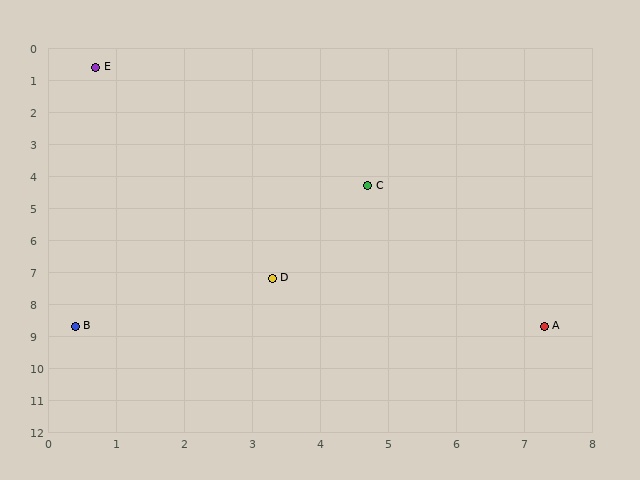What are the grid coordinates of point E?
Point E is at approximately (0.7, 0.6).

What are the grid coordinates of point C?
Point C is at approximately (4.7, 4.3).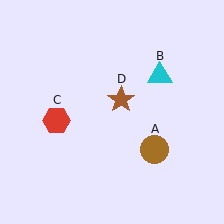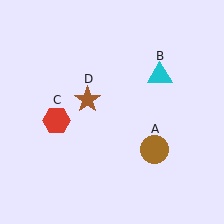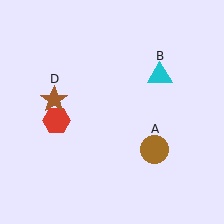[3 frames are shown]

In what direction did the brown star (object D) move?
The brown star (object D) moved left.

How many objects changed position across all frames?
1 object changed position: brown star (object D).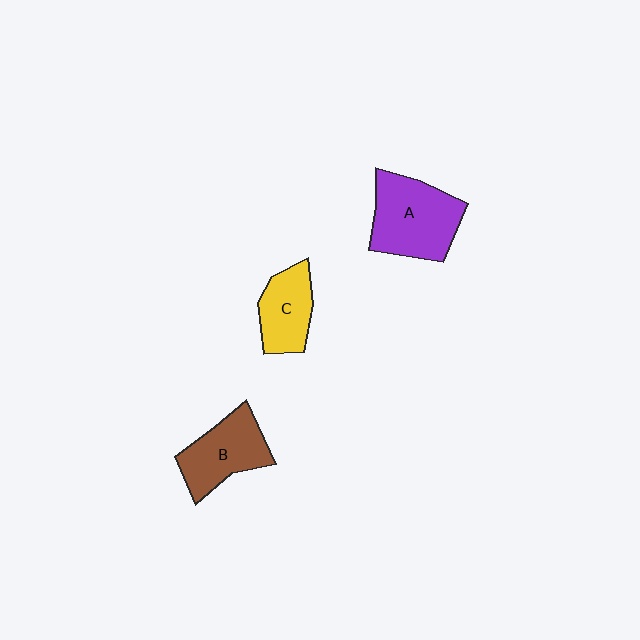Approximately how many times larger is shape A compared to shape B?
Approximately 1.3 times.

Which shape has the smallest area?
Shape C (yellow).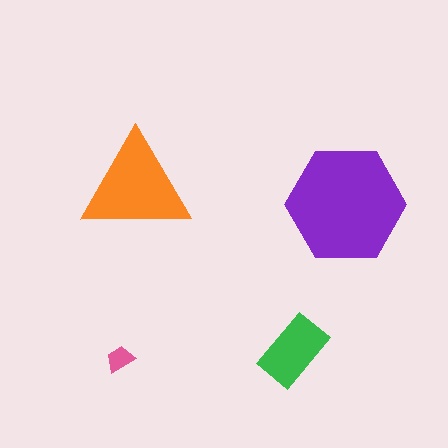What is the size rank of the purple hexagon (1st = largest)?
1st.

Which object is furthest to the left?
The pink trapezoid is leftmost.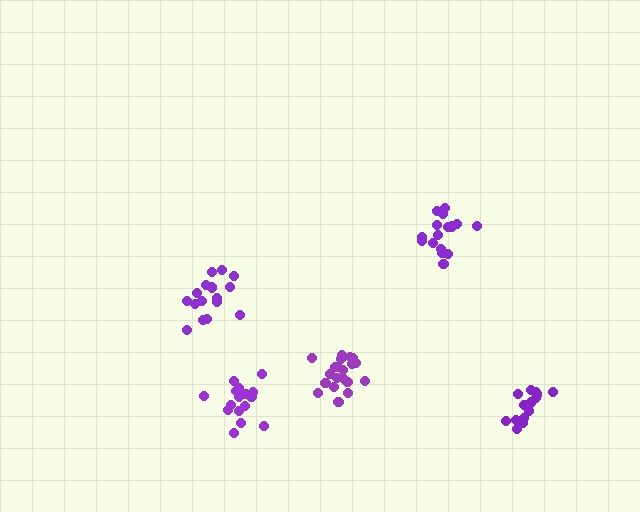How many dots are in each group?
Group 1: 16 dots, Group 2: 20 dots, Group 3: 16 dots, Group 4: 16 dots, Group 5: 16 dots (84 total).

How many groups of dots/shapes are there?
There are 5 groups.